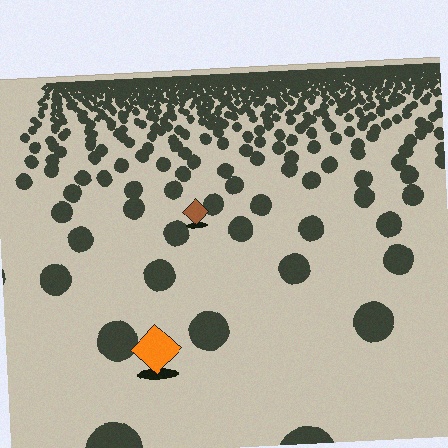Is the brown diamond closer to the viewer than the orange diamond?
No. The orange diamond is closer — you can tell from the texture gradient: the ground texture is coarser near it.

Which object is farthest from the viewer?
The brown diamond is farthest from the viewer. It appears smaller and the ground texture around it is denser.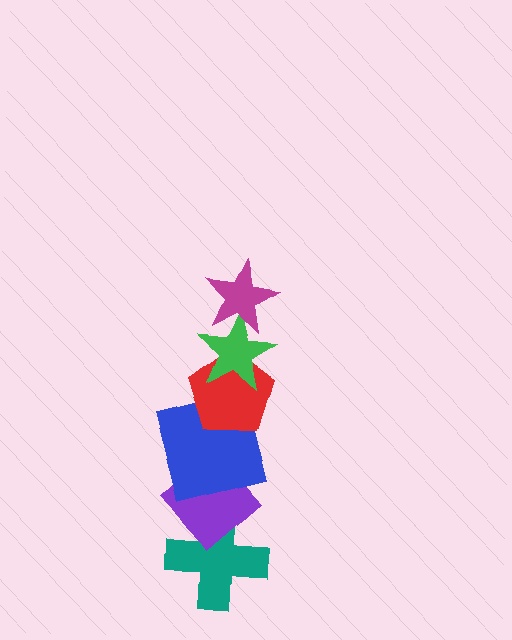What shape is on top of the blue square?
The red pentagon is on top of the blue square.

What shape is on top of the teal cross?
The purple diamond is on top of the teal cross.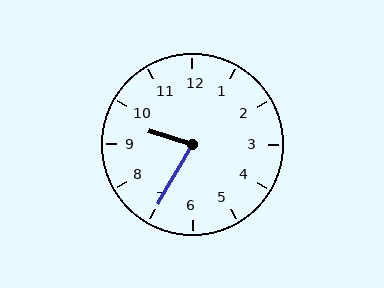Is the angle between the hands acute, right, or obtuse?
It is acute.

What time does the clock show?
9:35.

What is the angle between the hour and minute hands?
Approximately 78 degrees.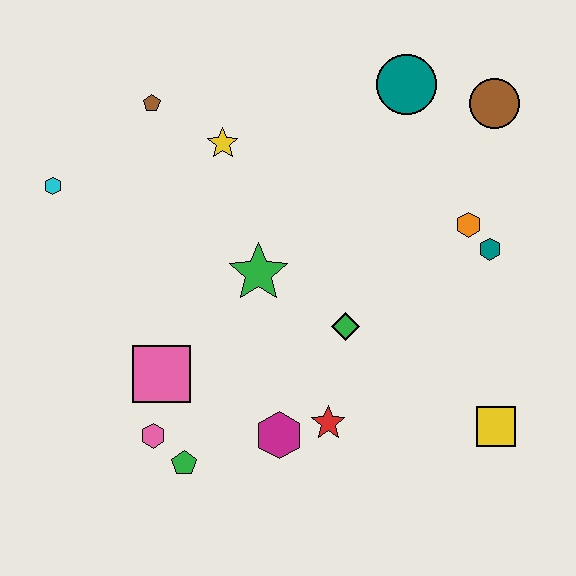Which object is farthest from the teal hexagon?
The cyan hexagon is farthest from the teal hexagon.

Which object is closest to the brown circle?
The teal circle is closest to the brown circle.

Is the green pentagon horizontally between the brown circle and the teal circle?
No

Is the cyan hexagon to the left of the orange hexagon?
Yes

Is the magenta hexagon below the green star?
Yes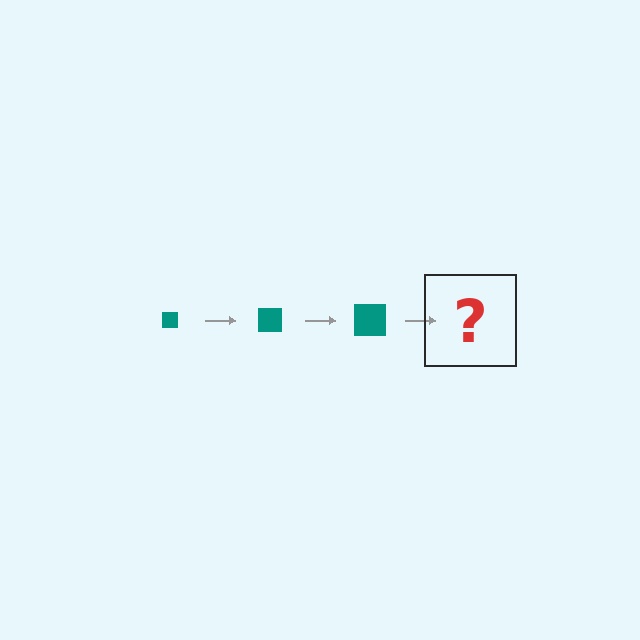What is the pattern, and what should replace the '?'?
The pattern is that the square gets progressively larger each step. The '?' should be a teal square, larger than the previous one.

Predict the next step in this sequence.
The next step is a teal square, larger than the previous one.